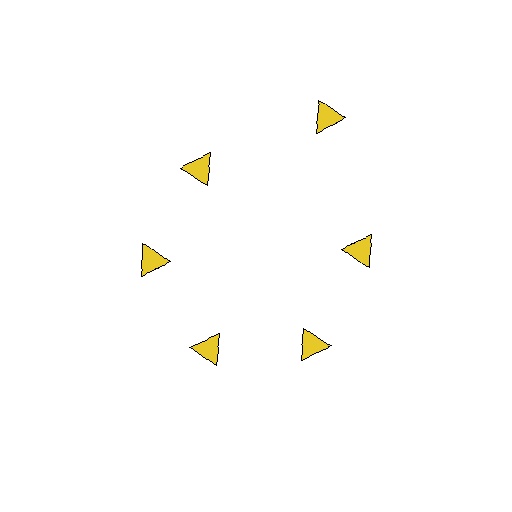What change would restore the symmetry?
The symmetry would be restored by moving it inward, back onto the ring so that all 6 triangles sit at equal angles and equal distance from the center.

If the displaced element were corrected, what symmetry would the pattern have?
It would have 6-fold rotational symmetry — the pattern would map onto itself every 60 degrees.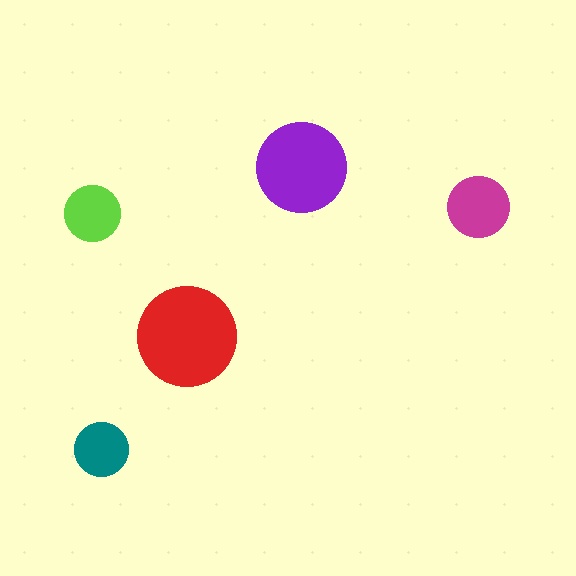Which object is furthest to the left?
The lime circle is leftmost.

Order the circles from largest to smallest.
the red one, the purple one, the magenta one, the lime one, the teal one.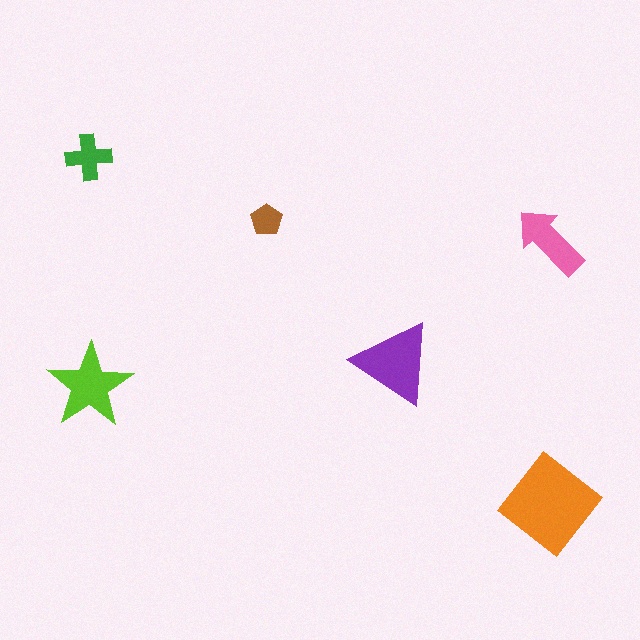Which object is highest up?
The green cross is topmost.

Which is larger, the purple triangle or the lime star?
The purple triangle.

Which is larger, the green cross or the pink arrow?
The pink arrow.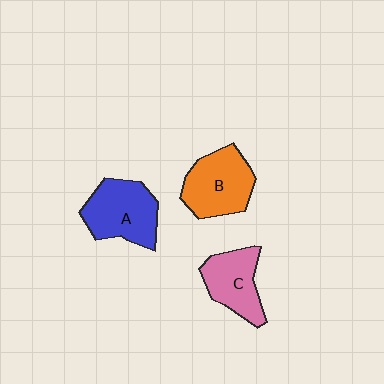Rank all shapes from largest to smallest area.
From largest to smallest: A (blue), B (orange), C (pink).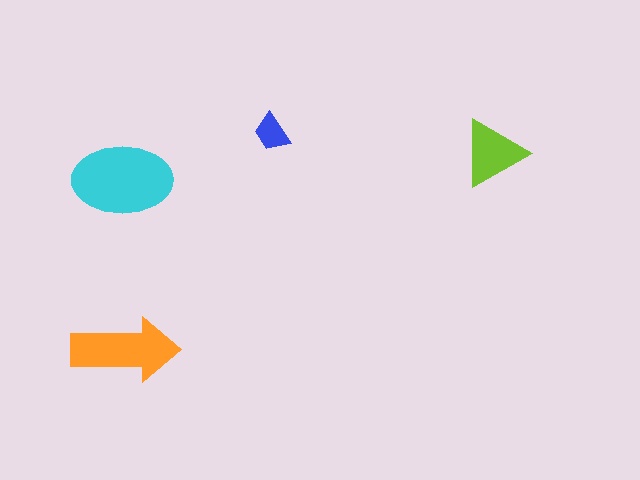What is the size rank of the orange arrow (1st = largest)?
2nd.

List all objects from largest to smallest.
The cyan ellipse, the orange arrow, the lime triangle, the blue trapezoid.